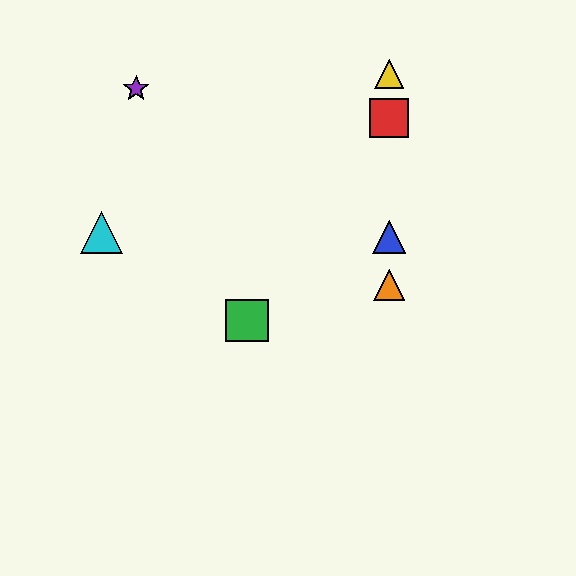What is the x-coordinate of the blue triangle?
The blue triangle is at x≈389.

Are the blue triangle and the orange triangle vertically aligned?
Yes, both are at x≈389.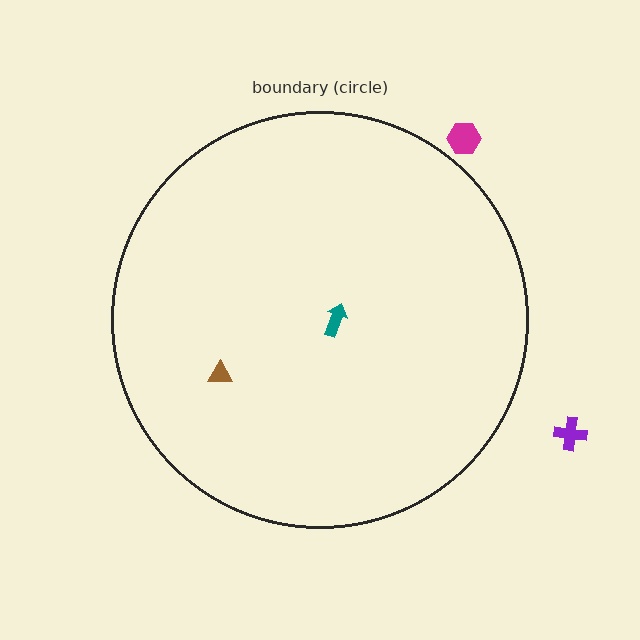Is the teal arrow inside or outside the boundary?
Inside.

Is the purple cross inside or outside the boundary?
Outside.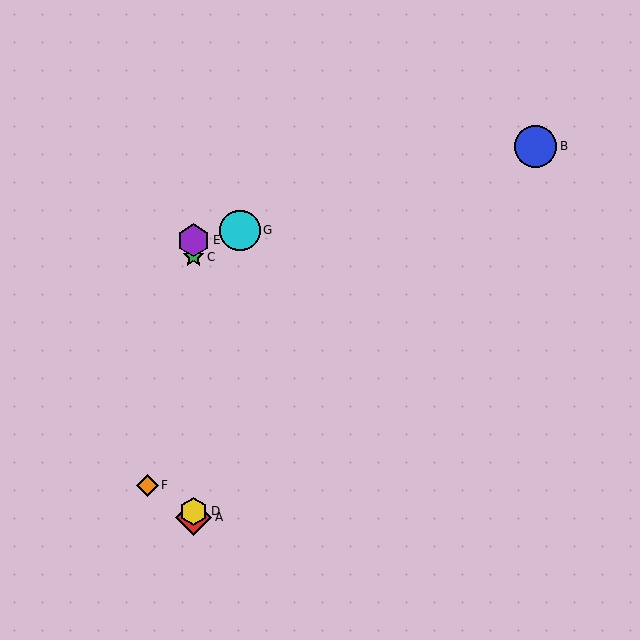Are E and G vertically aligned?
No, E is at x≈193 and G is at x≈240.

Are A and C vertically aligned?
Yes, both are at x≈193.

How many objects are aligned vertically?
4 objects (A, C, D, E) are aligned vertically.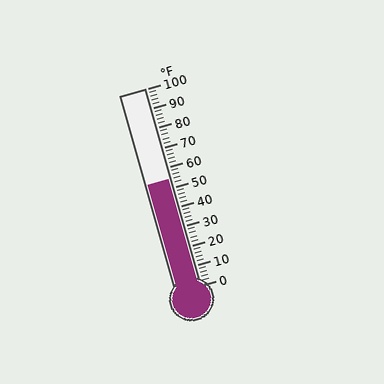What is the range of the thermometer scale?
The thermometer scale ranges from 0°F to 100°F.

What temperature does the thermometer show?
The thermometer shows approximately 54°F.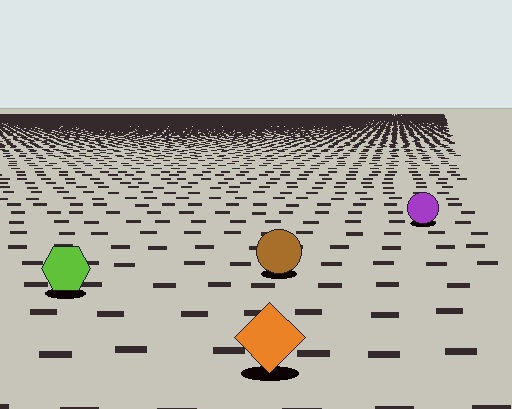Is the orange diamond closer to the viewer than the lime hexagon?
Yes. The orange diamond is closer — you can tell from the texture gradient: the ground texture is coarser near it.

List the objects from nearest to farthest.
From nearest to farthest: the orange diamond, the lime hexagon, the brown circle, the purple circle.